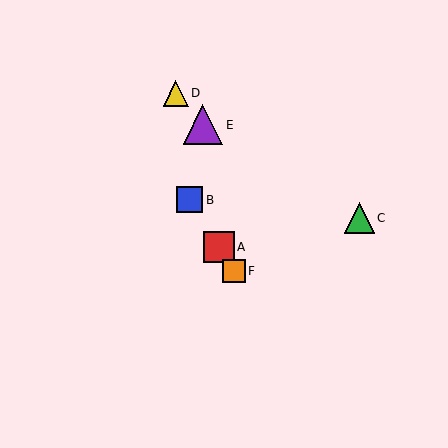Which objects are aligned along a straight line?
Objects A, B, F are aligned along a straight line.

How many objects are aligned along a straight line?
3 objects (A, B, F) are aligned along a straight line.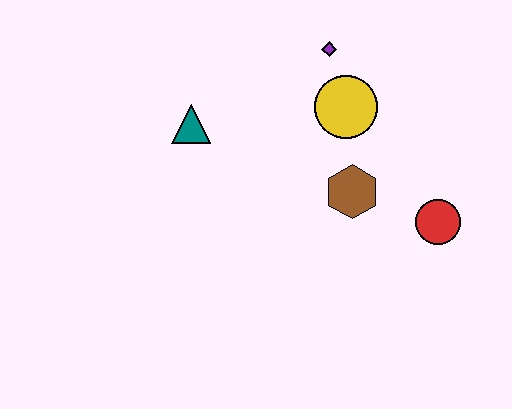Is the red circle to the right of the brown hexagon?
Yes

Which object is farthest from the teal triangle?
The red circle is farthest from the teal triangle.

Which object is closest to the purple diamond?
The yellow circle is closest to the purple diamond.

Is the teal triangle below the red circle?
No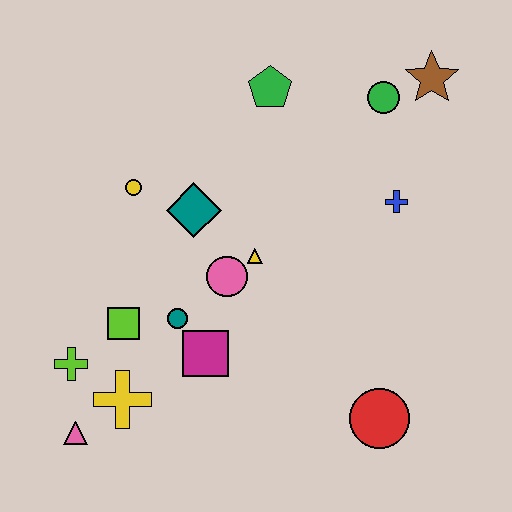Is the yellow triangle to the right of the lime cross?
Yes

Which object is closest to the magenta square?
The teal circle is closest to the magenta square.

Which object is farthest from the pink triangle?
The brown star is farthest from the pink triangle.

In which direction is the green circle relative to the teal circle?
The green circle is above the teal circle.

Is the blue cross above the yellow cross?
Yes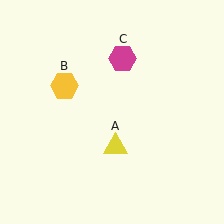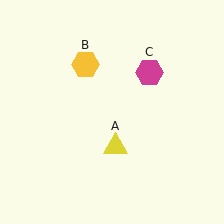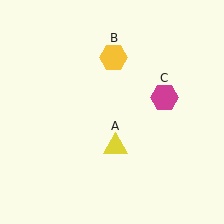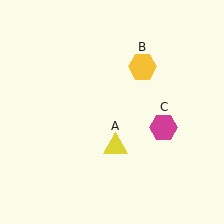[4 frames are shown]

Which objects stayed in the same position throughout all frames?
Yellow triangle (object A) remained stationary.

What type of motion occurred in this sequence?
The yellow hexagon (object B), magenta hexagon (object C) rotated clockwise around the center of the scene.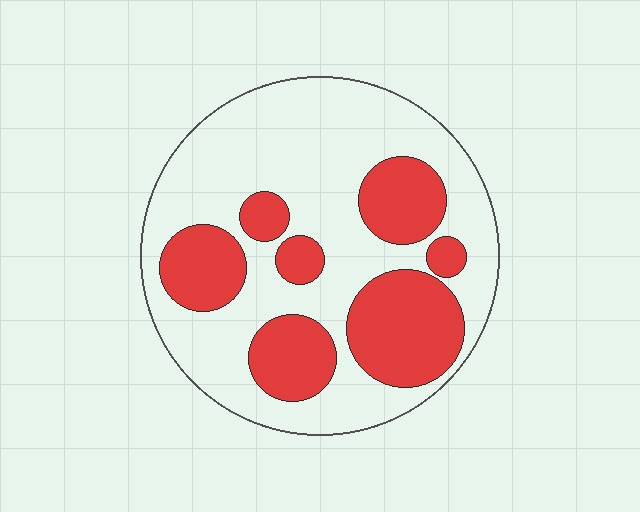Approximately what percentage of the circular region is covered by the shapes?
Approximately 35%.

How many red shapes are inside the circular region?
7.